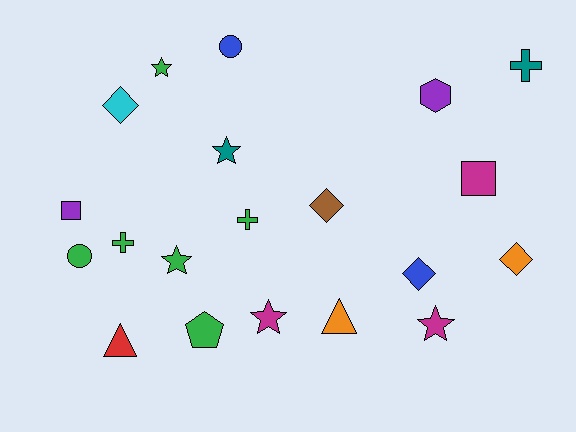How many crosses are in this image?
There are 3 crosses.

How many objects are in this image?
There are 20 objects.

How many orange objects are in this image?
There are 2 orange objects.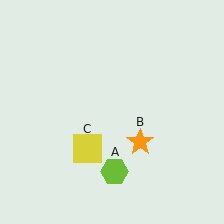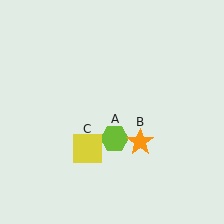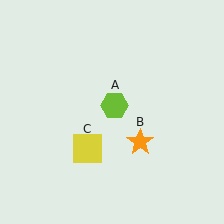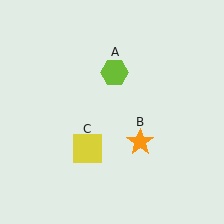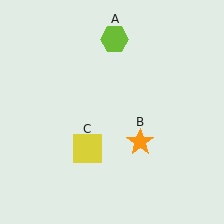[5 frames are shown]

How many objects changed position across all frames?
1 object changed position: lime hexagon (object A).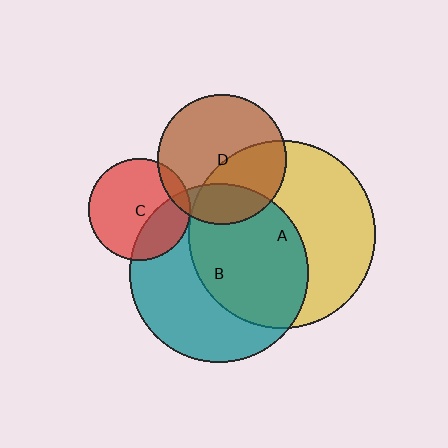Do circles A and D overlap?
Yes.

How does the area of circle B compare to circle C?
Approximately 3.1 times.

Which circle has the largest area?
Circle A (yellow).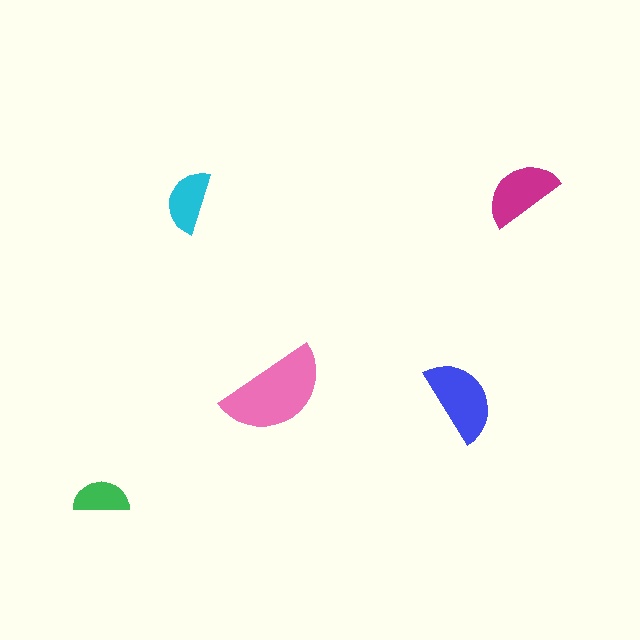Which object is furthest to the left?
The green semicircle is leftmost.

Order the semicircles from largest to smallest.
the pink one, the blue one, the magenta one, the cyan one, the green one.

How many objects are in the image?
There are 5 objects in the image.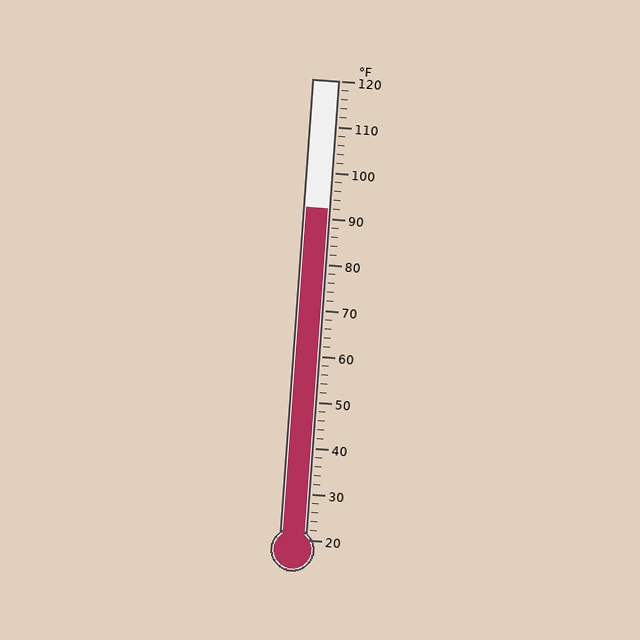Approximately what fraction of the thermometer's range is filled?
The thermometer is filled to approximately 70% of its range.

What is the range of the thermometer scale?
The thermometer scale ranges from 20°F to 120°F.